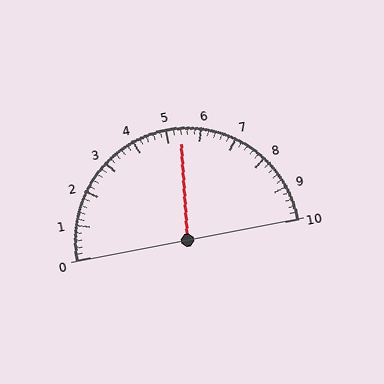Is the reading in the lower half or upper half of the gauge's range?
The reading is in the upper half of the range (0 to 10).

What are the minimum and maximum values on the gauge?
The gauge ranges from 0 to 10.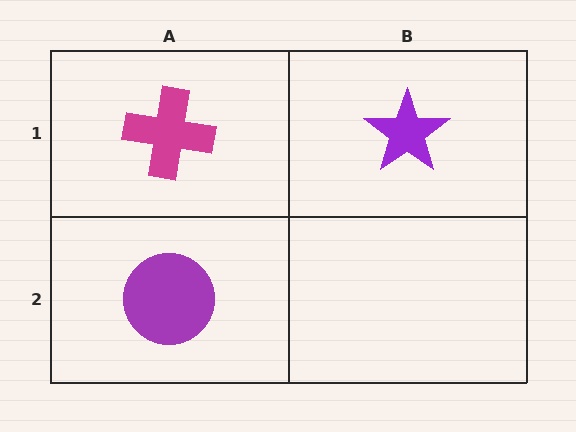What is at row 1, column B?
A purple star.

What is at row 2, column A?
A purple circle.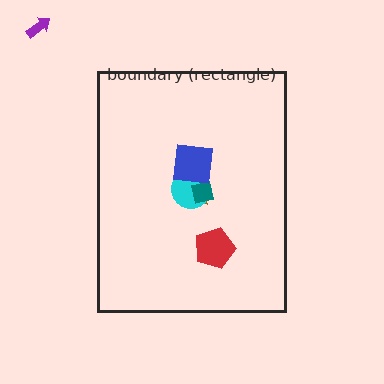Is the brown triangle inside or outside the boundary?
Inside.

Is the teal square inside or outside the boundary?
Inside.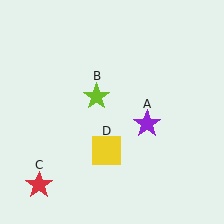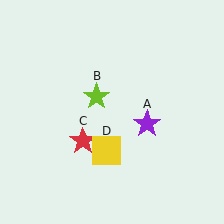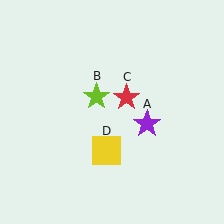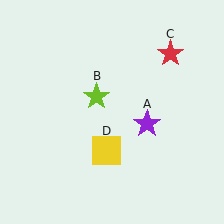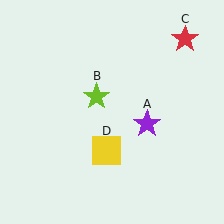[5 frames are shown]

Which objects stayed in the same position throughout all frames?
Purple star (object A) and lime star (object B) and yellow square (object D) remained stationary.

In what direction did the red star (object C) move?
The red star (object C) moved up and to the right.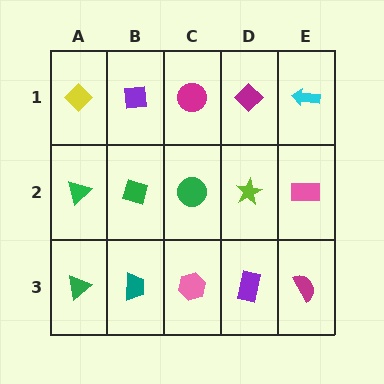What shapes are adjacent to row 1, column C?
A green circle (row 2, column C), a purple square (row 1, column B), a magenta diamond (row 1, column D).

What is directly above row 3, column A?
A green triangle.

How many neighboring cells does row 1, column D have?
3.